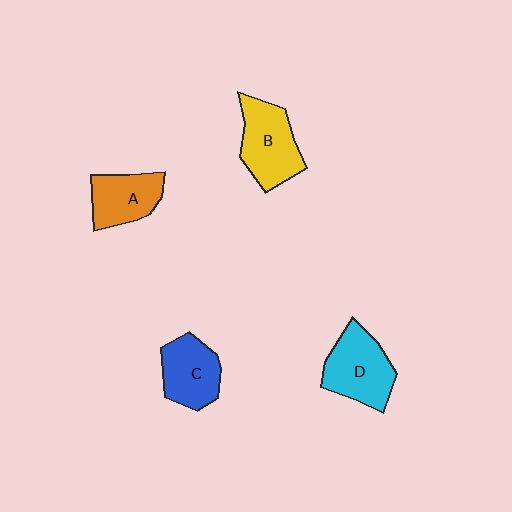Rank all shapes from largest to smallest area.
From largest to smallest: D (cyan), B (yellow), C (blue), A (orange).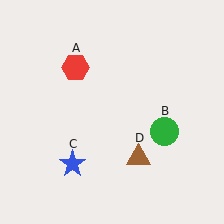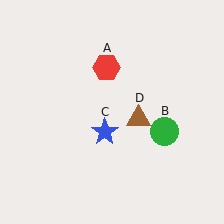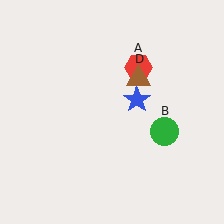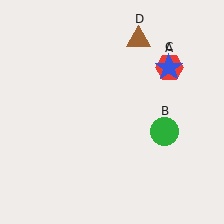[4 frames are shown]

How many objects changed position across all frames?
3 objects changed position: red hexagon (object A), blue star (object C), brown triangle (object D).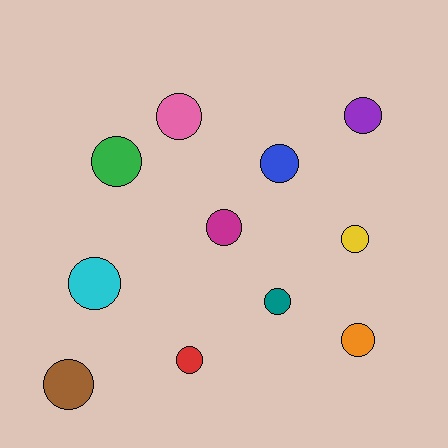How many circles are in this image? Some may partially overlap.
There are 11 circles.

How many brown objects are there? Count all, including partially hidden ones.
There is 1 brown object.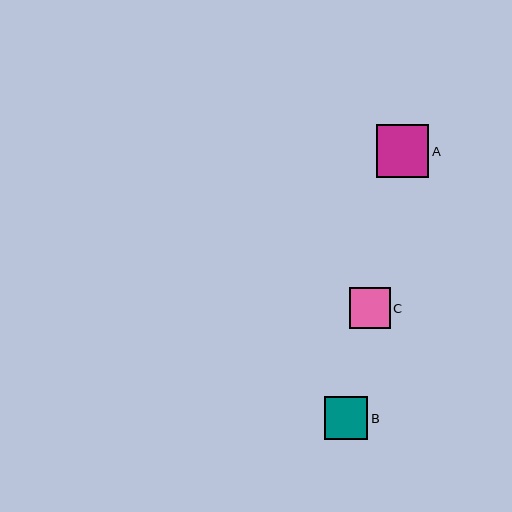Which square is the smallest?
Square C is the smallest with a size of approximately 41 pixels.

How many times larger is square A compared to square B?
Square A is approximately 1.2 times the size of square B.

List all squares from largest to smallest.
From largest to smallest: A, B, C.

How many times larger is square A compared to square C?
Square A is approximately 1.3 times the size of square C.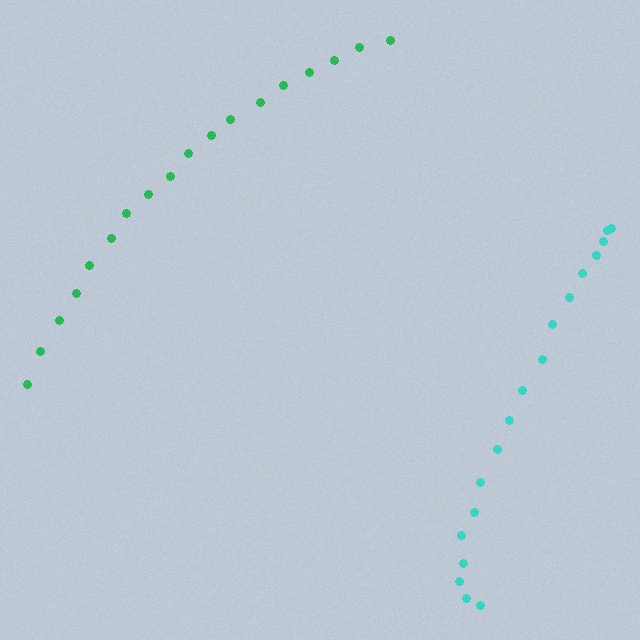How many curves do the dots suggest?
There are 2 distinct paths.